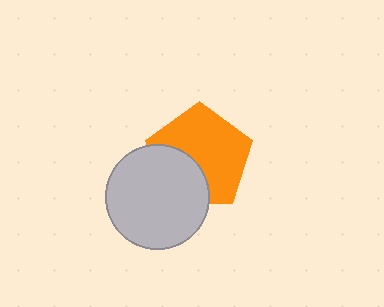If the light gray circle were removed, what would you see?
You would see the complete orange pentagon.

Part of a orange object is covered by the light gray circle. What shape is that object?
It is a pentagon.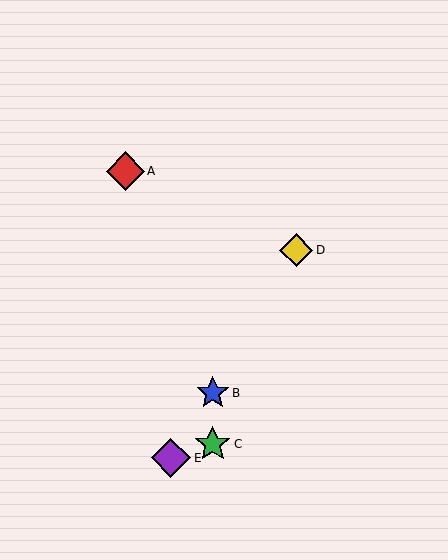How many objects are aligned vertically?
2 objects (B, C) are aligned vertically.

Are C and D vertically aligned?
No, C is at x≈213 and D is at x≈296.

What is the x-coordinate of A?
Object A is at x≈125.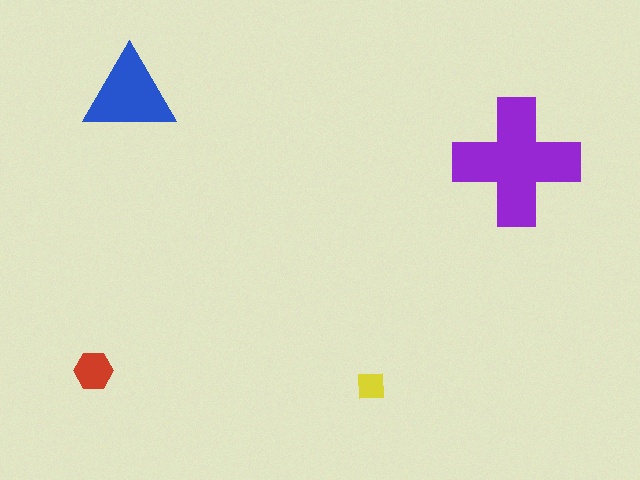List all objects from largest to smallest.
The purple cross, the blue triangle, the red hexagon, the yellow square.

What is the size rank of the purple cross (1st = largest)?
1st.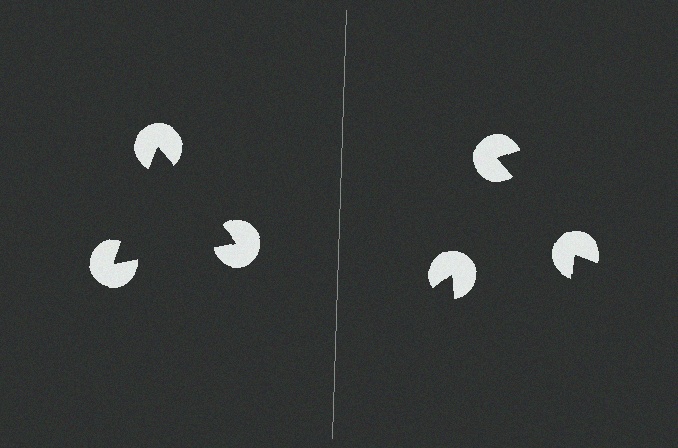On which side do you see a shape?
An illusory triangle appears on the left side. On the right side the wedge cuts are rotated, so no coherent shape forms.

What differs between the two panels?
The pac-man discs are positioned identically on both sides; only the wedge orientations differ. On the left they align to a triangle; on the right they are misaligned.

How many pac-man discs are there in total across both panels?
6 — 3 on each side.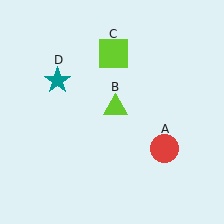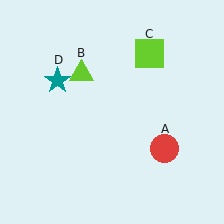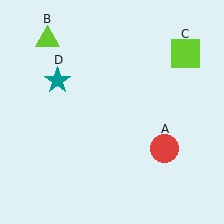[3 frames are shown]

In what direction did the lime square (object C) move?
The lime square (object C) moved right.